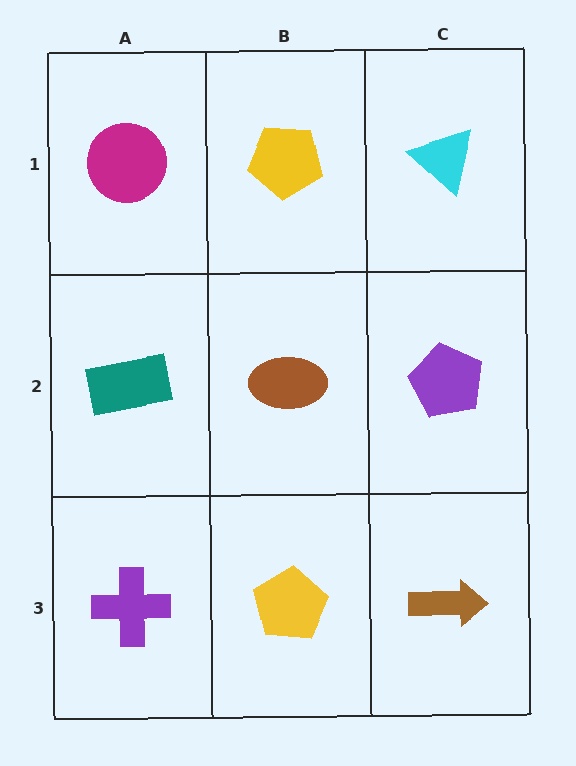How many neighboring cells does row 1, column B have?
3.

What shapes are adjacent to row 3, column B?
A brown ellipse (row 2, column B), a purple cross (row 3, column A), a brown arrow (row 3, column C).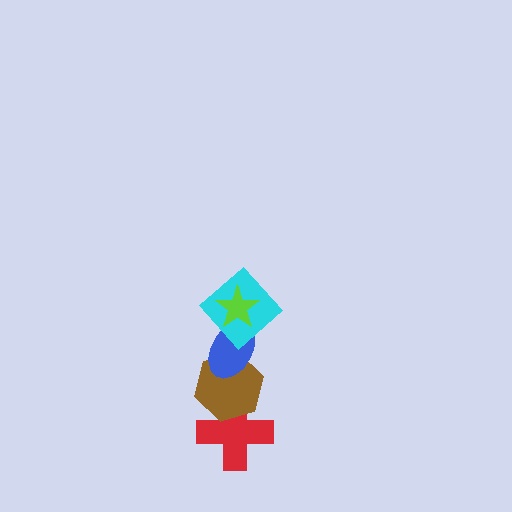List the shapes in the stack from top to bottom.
From top to bottom: the lime star, the cyan diamond, the blue ellipse, the brown hexagon, the red cross.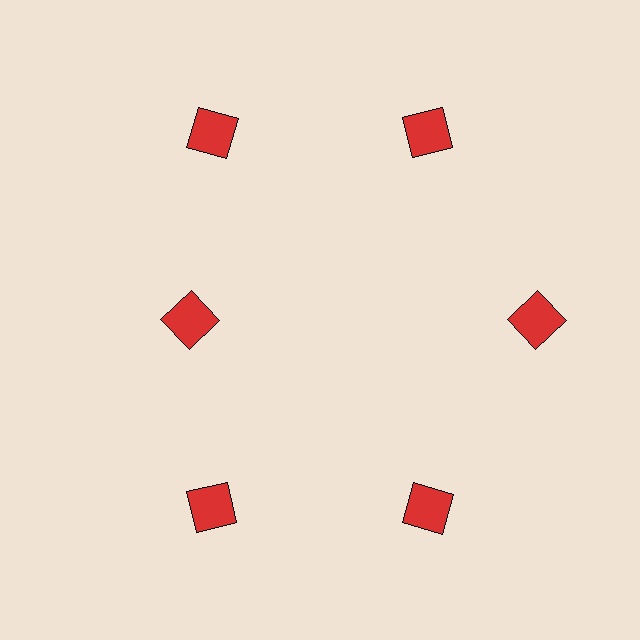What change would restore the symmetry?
The symmetry would be restored by moving it outward, back onto the ring so that all 6 squares sit at equal angles and equal distance from the center.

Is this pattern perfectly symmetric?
No. The 6 red squares are arranged in a ring, but one element near the 9 o'clock position is pulled inward toward the center, breaking the 6-fold rotational symmetry.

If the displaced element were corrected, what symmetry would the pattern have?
It would have 6-fold rotational symmetry — the pattern would map onto itself every 60 degrees.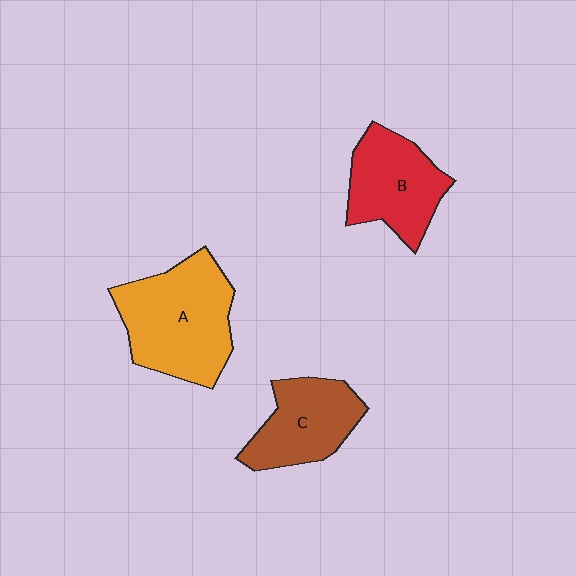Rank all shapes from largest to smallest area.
From largest to smallest: A (orange), B (red), C (brown).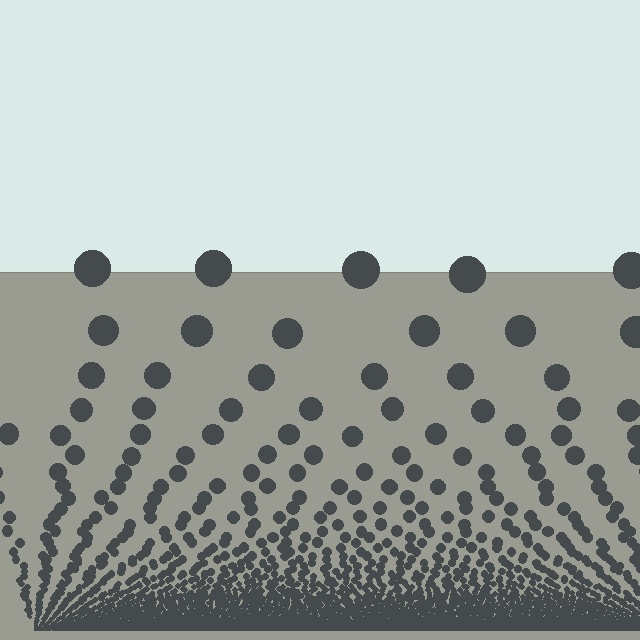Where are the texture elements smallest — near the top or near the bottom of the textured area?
Near the bottom.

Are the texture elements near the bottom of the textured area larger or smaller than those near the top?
Smaller. The gradient is inverted — elements near the bottom are smaller and denser.